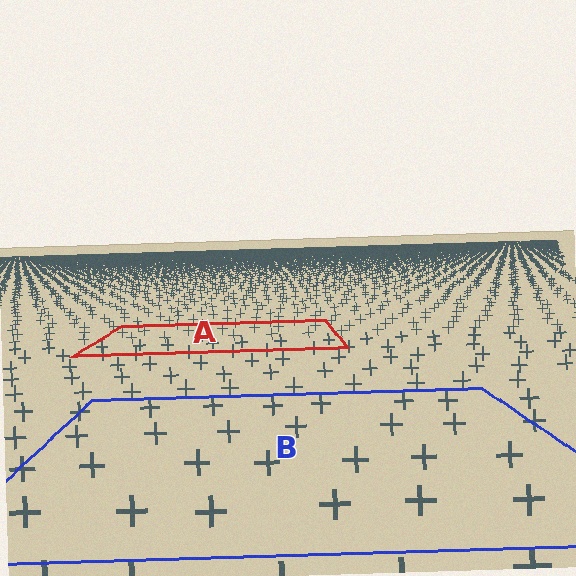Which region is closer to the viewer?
Region B is closer. The texture elements there are larger and more spread out.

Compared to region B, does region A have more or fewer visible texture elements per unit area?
Region A has more texture elements per unit area — they are packed more densely because it is farther away.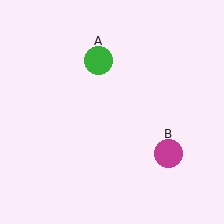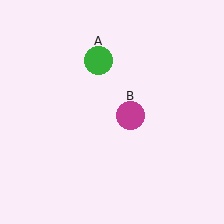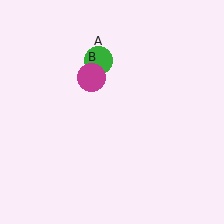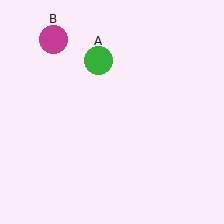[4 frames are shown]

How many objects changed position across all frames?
1 object changed position: magenta circle (object B).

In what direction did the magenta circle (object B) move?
The magenta circle (object B) moved up and to the left.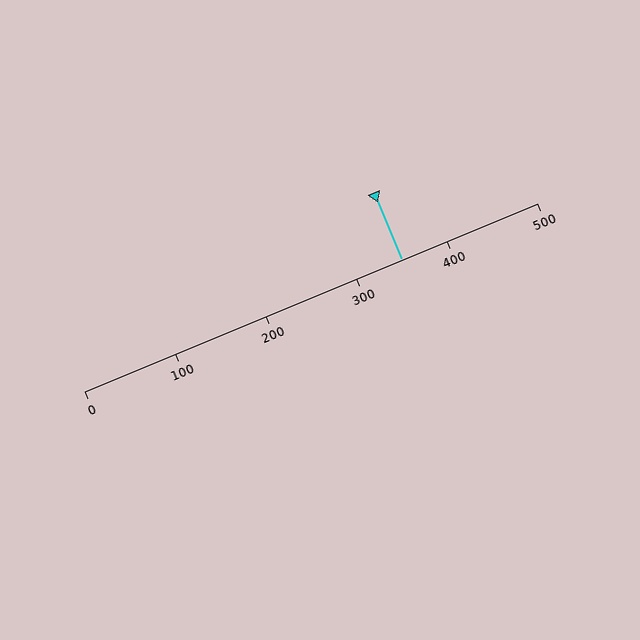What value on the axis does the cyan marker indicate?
The marker indicates approximately 350.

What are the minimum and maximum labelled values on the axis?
The axis runs from 0 to 500.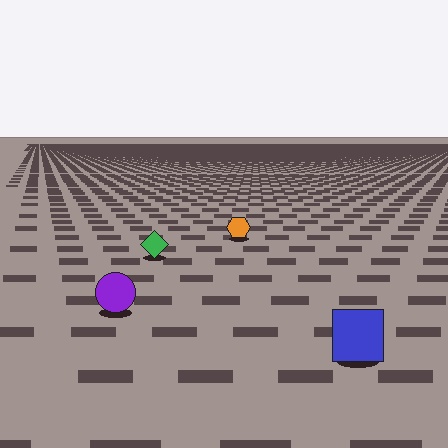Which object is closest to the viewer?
The blue square is closest. The texture marks near it are larger and more spread out.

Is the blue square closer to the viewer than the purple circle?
Yes. The blue square is closer — you can tell from the texture gradient: the ground texture is coarser near it.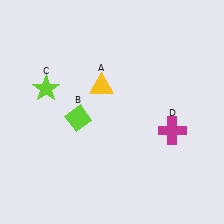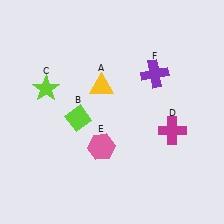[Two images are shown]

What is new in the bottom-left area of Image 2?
A pink hexagon (E) was added in the bottom-left area of Image 2.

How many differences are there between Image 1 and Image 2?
There are 2 differences between the two images.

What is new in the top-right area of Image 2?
A purple cross (F) was added in the top-right area of Image 2.